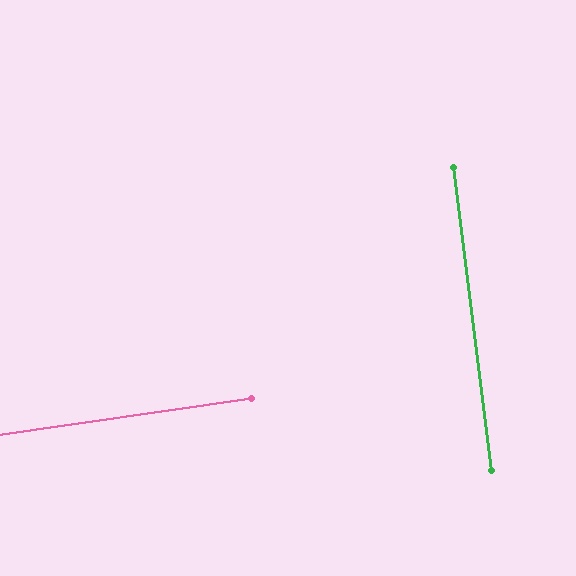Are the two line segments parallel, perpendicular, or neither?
Perpendicular — they meet at approximately 89°.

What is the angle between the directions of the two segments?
Approximately 89 degrees.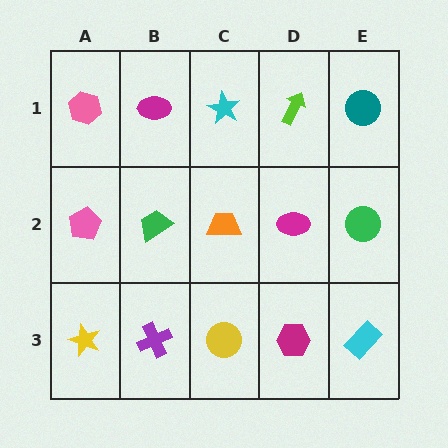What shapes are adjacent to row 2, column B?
A magenta ellipse (row 1, column B), a purple cross (row 3, column B), a pink pentagon (row 2, column A), an orange trapezoid (row 2, column C).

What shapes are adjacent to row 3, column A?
A pink pentagon (row 2, column A), a purple cross (row 3, column B).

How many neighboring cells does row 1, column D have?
3.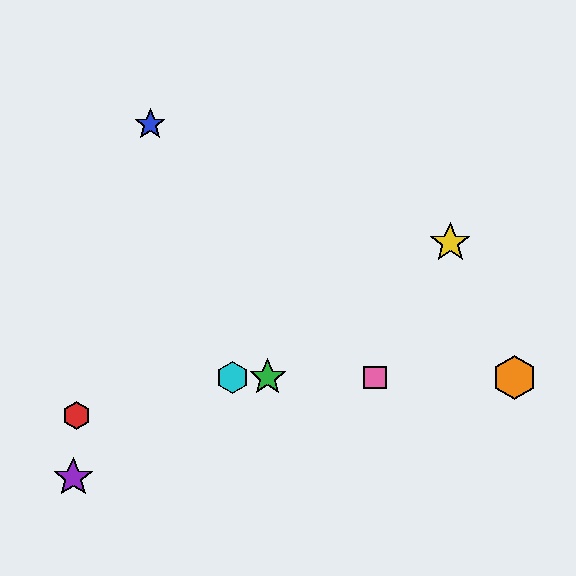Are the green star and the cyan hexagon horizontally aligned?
Yes, both are at y≈378.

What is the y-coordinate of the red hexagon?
The red hexagon is at y≈416.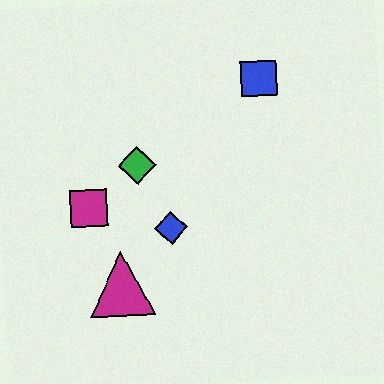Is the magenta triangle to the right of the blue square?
No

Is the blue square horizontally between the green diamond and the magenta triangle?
No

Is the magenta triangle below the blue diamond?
Yes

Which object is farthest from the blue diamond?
The blue square is farthest from the blue diamond.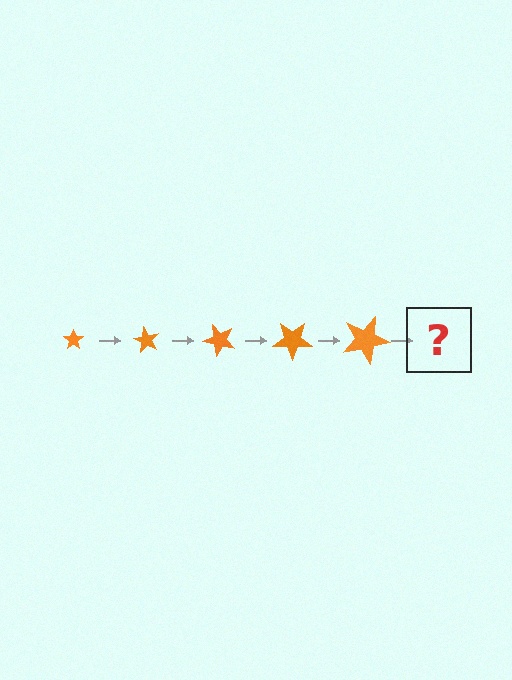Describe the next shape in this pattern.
It should be a star, larger than the previous one and rotated 300 degrees from the start.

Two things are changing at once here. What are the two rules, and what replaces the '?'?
The two rules are that the star grows larger each step and it rotates 60 degrees each step. The '?' should be a star, larger than the previous one and rotated 300 degrees from the start.